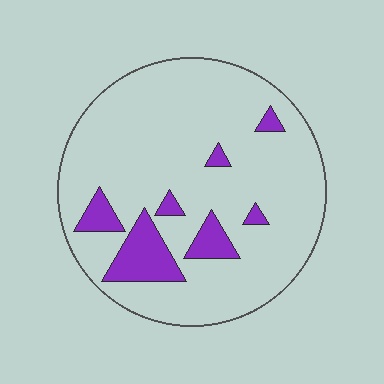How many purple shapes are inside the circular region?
7.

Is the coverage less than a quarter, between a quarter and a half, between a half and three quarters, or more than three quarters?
Less than a quarter.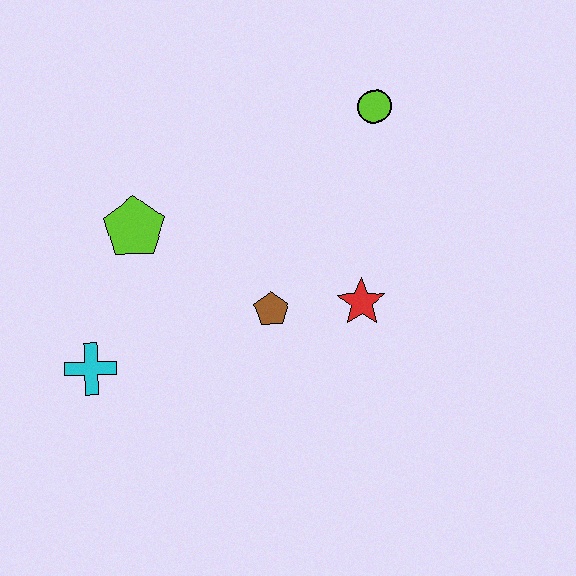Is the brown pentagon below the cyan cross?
No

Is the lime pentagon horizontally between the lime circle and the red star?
No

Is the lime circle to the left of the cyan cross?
No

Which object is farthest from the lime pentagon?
The lime circle is farthest from the lime pentagon.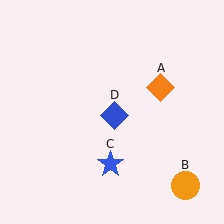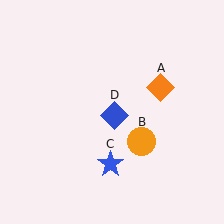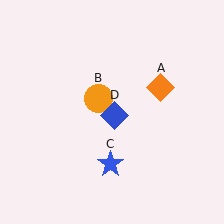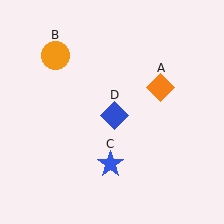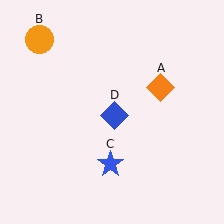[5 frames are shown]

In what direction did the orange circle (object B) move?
The orange circle (object B) moved up and to the left.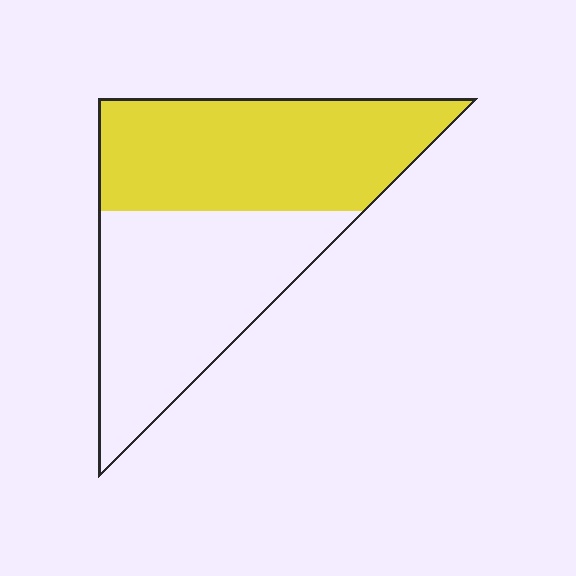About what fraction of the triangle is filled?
About one half (1/2).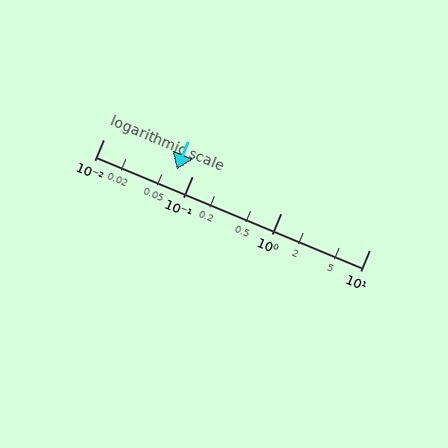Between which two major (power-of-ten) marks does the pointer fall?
The pointer is between 0.01 and 0.1.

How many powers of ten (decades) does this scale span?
The scale spans 3 decades, from 0.01 to 10.